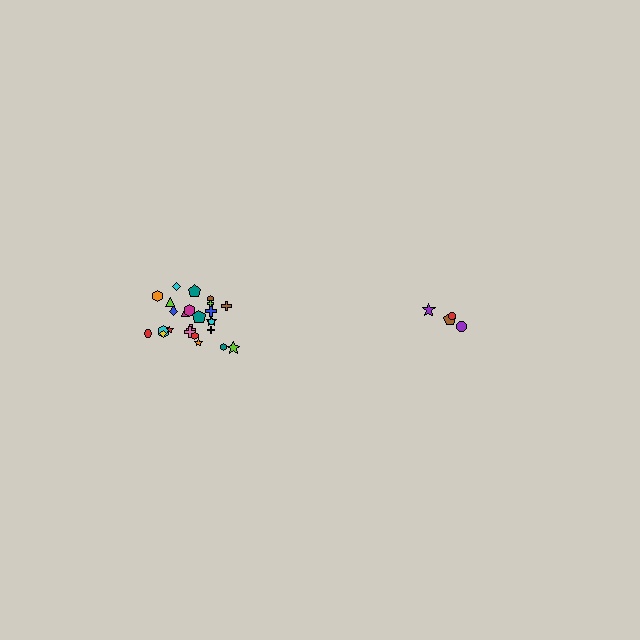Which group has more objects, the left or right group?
The left group.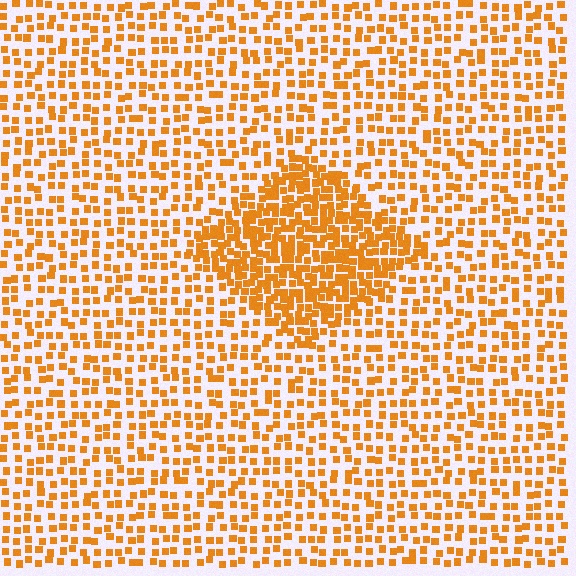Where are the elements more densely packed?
The elements are more densely packed inside the diamond boundary.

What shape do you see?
I see a diamond.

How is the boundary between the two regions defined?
The boundary is defined by a change in element density (approximately 2.1x ratio). All elements are the same color, size, and shape.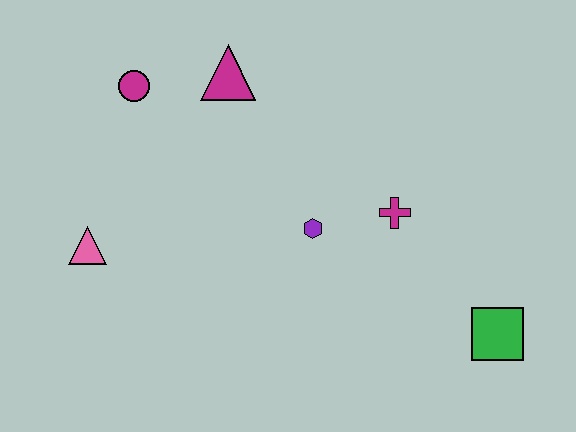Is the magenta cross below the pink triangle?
No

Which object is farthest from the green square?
The magenta circle is farthest from the green square.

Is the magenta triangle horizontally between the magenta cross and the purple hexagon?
No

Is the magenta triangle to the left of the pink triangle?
No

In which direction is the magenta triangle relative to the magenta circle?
The magenta triangle is to the right of the magenta circle.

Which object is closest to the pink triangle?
The magenta circle is closest to the pink triangle.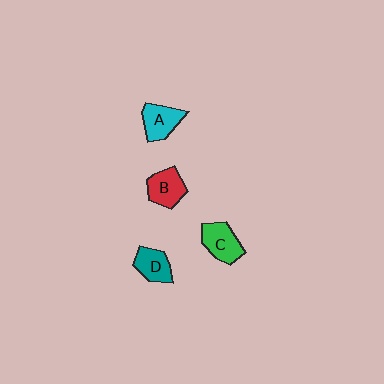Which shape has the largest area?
Shape C (green).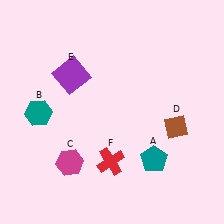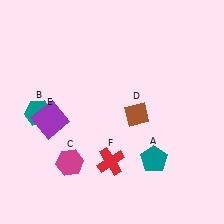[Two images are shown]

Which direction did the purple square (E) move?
The purple square (E) moved down.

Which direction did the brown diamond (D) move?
The brown diamond (D) moved left.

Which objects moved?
The objects that moved are: the brown diamond (D), the purple square (E).